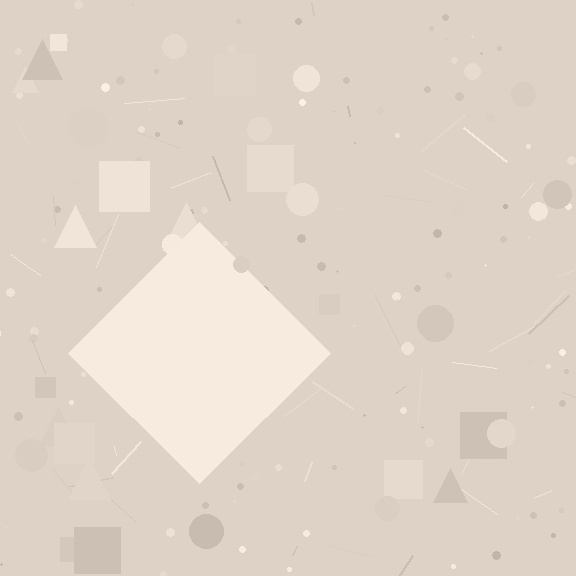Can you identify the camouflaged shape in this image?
The camouflaged shape is a diamond.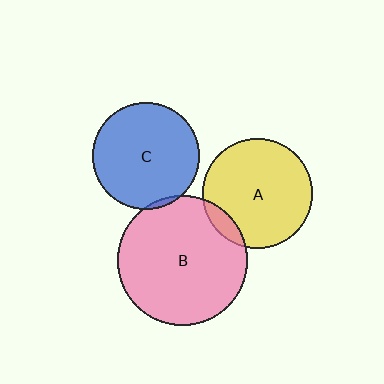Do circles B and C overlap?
Yes.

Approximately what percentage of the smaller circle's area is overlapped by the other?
Approximately 5%.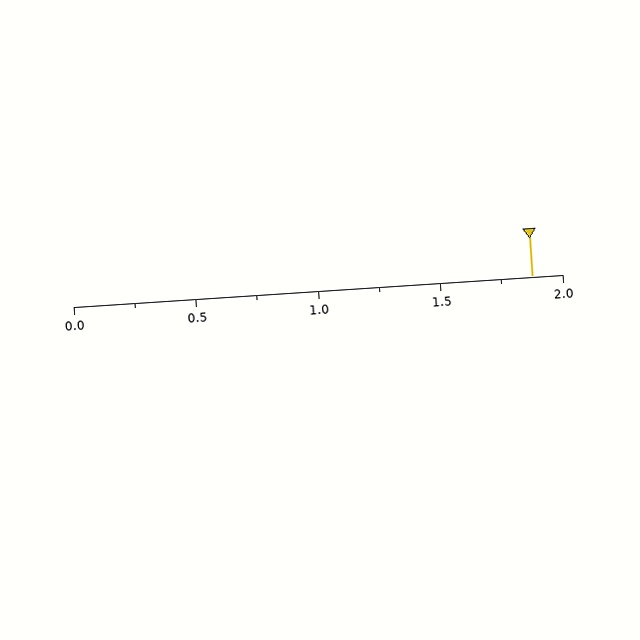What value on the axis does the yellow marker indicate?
The marker indicates approximately 1.88.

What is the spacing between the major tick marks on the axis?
The major ticks are spaced 0.5 apart.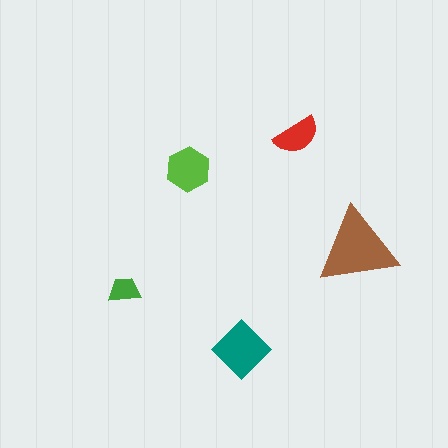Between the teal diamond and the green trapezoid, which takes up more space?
The teal diamond.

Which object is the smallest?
The green trapezoid.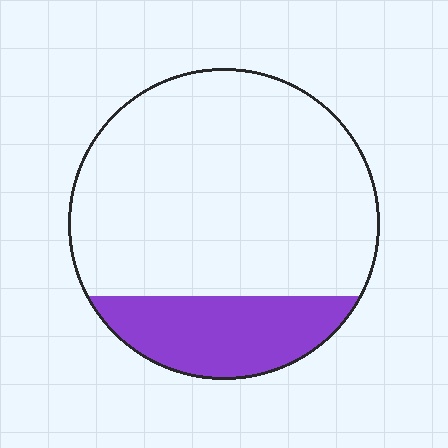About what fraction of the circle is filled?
About one fifth (1/5).